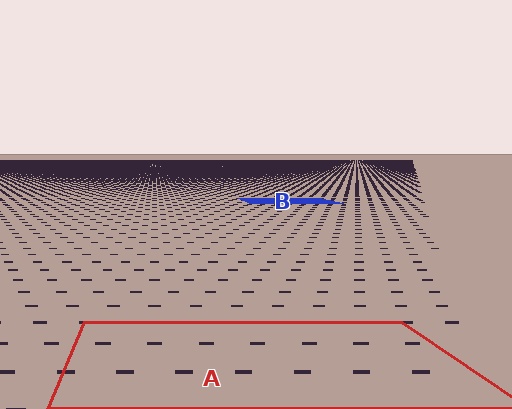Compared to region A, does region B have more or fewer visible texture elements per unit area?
Region B has more texture elements per unit area — they are packed more densely because it is farther away.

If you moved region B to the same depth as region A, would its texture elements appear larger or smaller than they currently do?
They would appear larger. At a closer depth, the same texture elements are projected at a bigger on-screen size.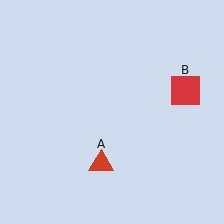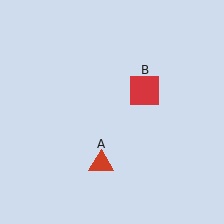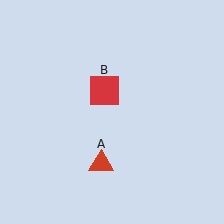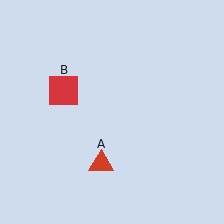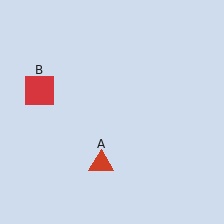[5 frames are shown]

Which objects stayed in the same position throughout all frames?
Red triangle (object A) remained stationary.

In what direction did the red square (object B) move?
The red square (object B) moved left.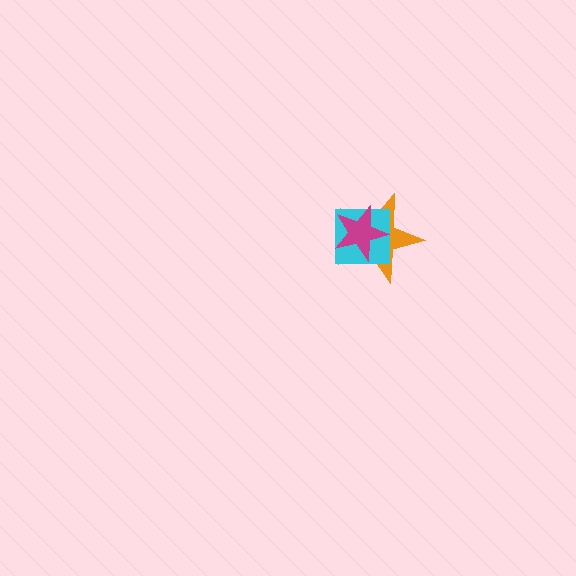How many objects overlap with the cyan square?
2 objects overlap with the cyan square.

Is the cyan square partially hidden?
Yes, it is partially covered by another shape.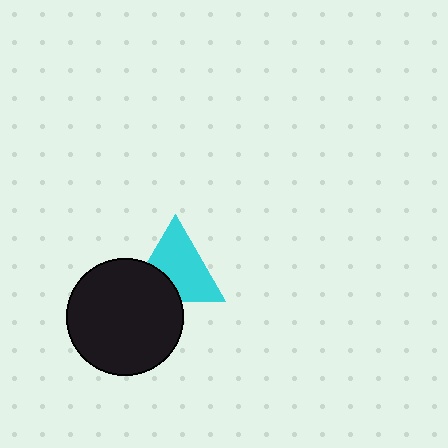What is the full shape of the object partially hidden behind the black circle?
The partially hidden object is a cyan triangle.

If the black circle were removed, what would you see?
You would see the complete cyan triangle.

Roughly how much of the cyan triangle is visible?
Most of it is visible (roughly 70%).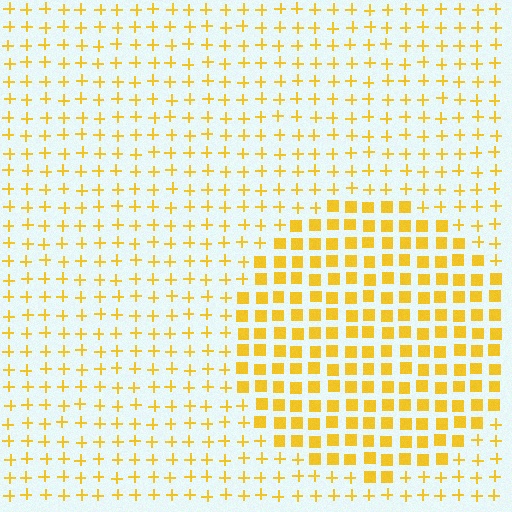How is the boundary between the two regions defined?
The boundary is defined by a change in element shape: squares inside vs. plus signs outside. All elements share the same color and spacing.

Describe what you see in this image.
The image is filled with small yellow elements arranged in a uniform grid. A circle-shaped region contains squares, while the surrounding area contains plus signs. The boundary is defined purely by the change in element shape.